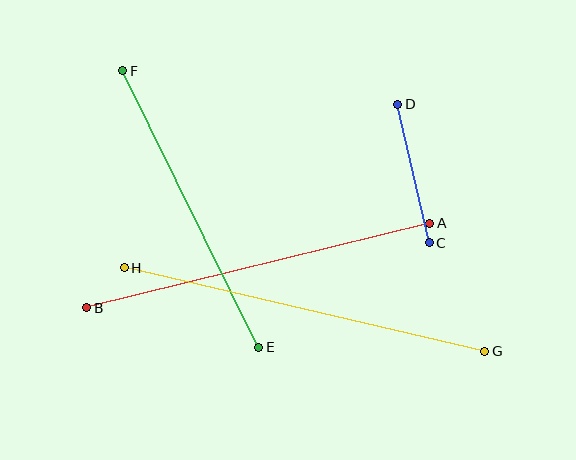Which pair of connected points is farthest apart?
Points G and H are farthest apart.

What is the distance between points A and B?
The distance is approximately 353 pixels.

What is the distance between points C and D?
The distance is approximately 142 pixels.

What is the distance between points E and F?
The distance is approximately 308 pixels.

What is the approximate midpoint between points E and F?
The midpoint is at approximately (191, 209) pixels.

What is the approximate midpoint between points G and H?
The midpoint is at approximately (305, 310) pixels.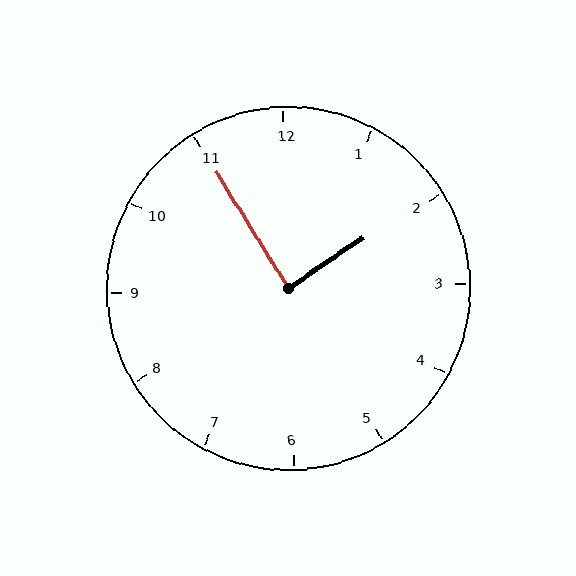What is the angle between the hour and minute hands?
Approximately 88 degrees.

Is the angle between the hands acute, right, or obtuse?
It is right.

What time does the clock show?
1:55.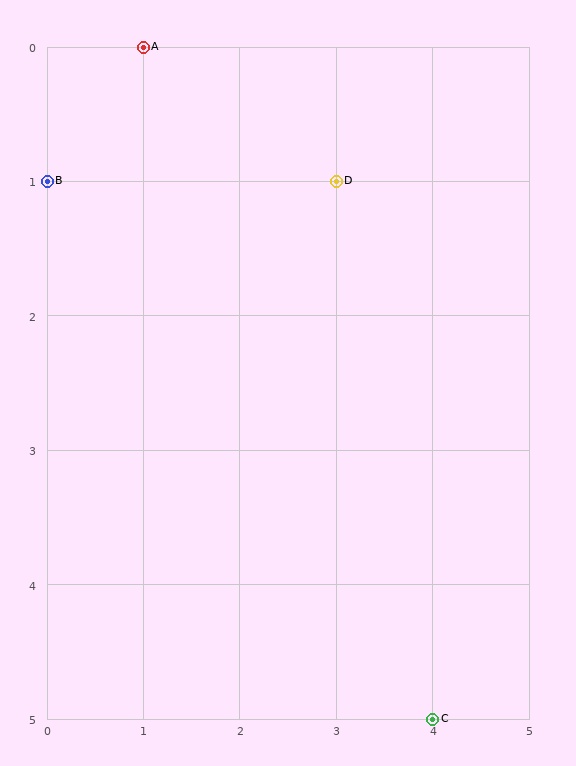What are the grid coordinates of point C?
Point C is at grid coordinates (4, 5).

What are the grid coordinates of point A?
Point A is at grid coordinates (1, 0).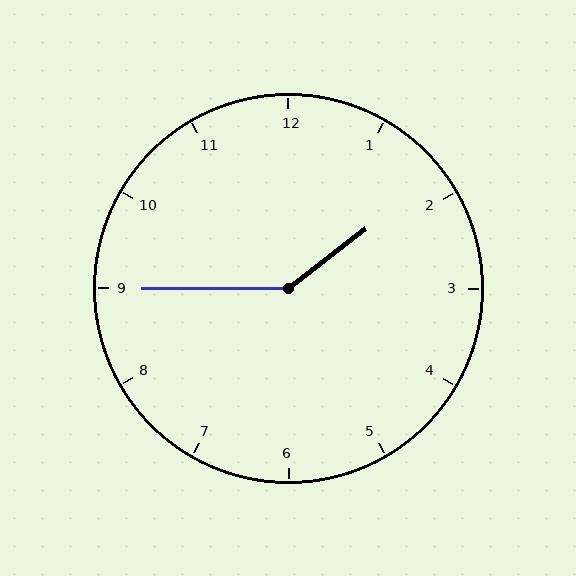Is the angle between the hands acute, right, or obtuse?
It is obtuse.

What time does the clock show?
1:45.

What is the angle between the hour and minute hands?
Approximately 142 degrees.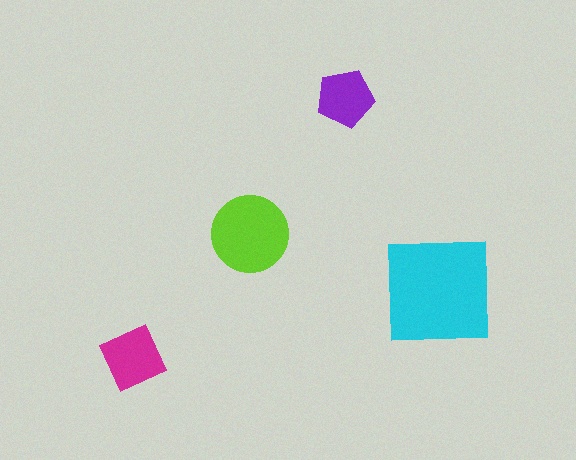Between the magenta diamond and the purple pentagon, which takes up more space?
The magenta diamond.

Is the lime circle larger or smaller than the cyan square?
Smaller.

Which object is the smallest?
The purple pentagon.